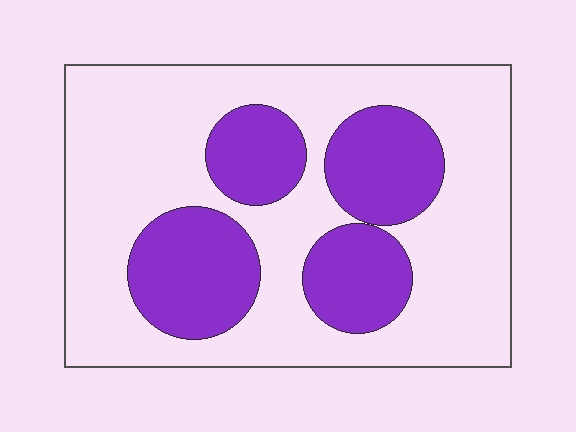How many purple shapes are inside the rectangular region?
4.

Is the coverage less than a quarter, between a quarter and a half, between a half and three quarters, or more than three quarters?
Between a quarter and a half.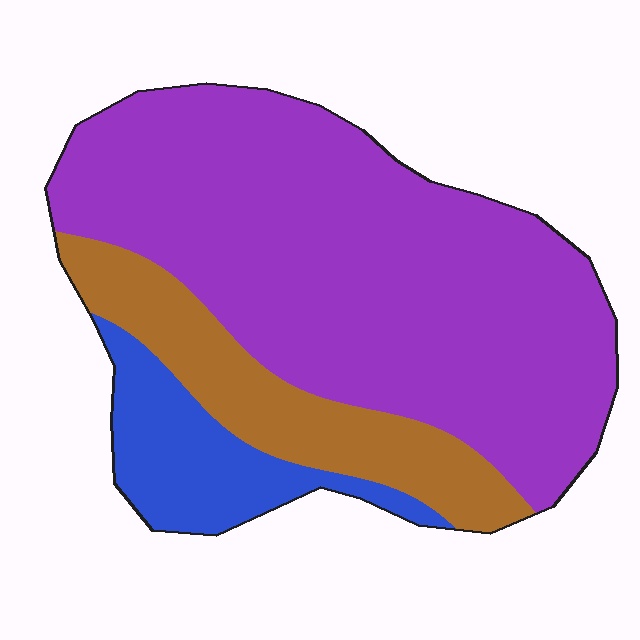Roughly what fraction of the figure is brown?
Brown covers around 20% of the figure.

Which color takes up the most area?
Purple, at roughly 65%.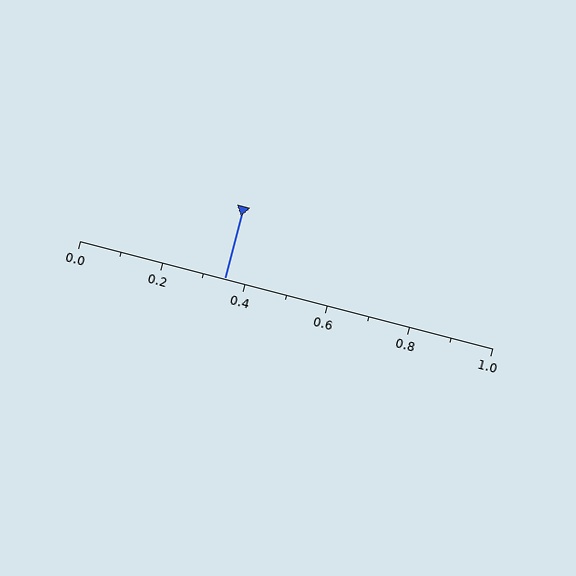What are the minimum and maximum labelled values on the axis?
The axis runs from 0.0 to 1.0.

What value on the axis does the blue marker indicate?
The marker indicates approximately 0.35.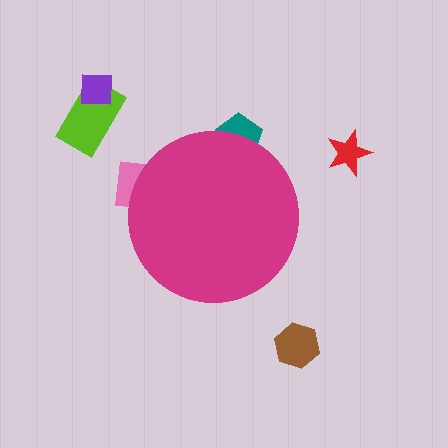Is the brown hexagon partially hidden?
No, the brown hexagon is fully visible.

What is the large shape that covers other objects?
A magenta circle.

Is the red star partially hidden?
No, the red star is fully visible.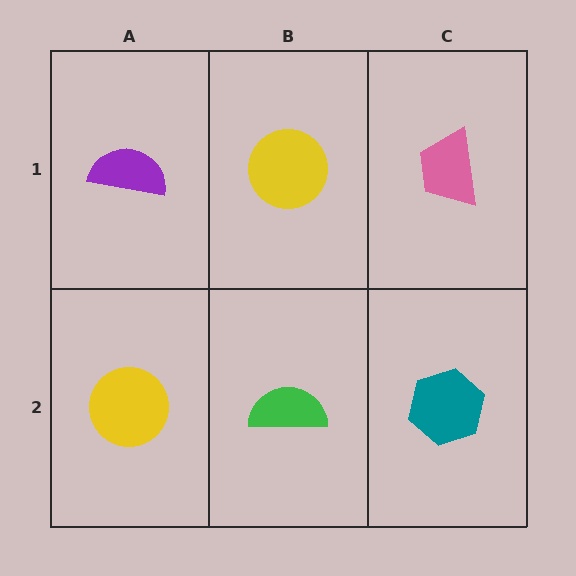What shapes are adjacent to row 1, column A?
A yellow circle (row 2, column A), a yellow circle (row 1, column B).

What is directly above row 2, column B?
A yellow circle.